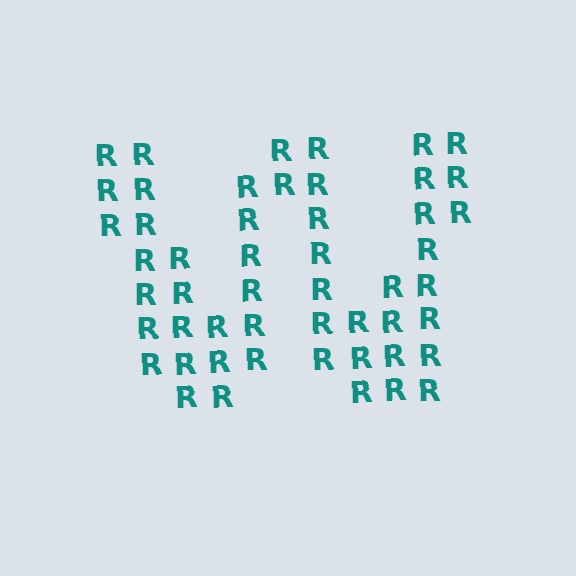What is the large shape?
The large shape is the letter W.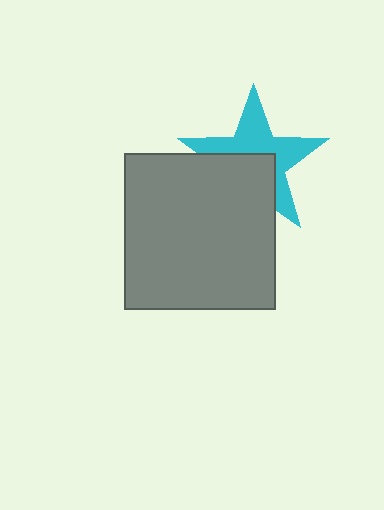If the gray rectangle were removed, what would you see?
You would see the complete cyan star.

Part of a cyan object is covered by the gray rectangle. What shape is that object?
It is a star.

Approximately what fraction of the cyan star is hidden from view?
Roughly 43% of the cyan star is hidden behind the gray rectangle.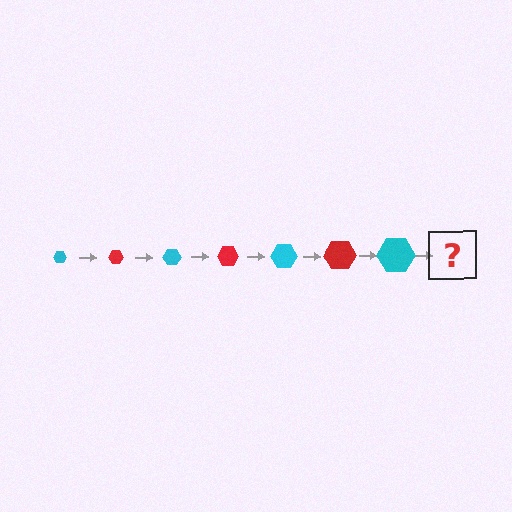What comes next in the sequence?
The next element should be a red hexagon, larger than the previous one.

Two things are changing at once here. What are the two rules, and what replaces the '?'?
The two rules are that the hexagon grows larger each step and the color cycles through cyan and red. The '?' should be a red hexagon, larger than the previous one.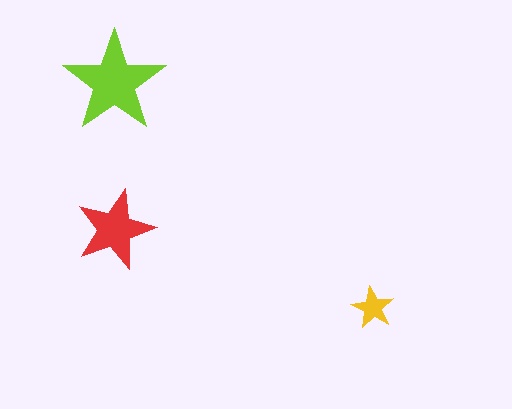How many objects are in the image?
There are 3 objects in the image.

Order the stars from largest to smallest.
the lime one, the red one, the yellow one.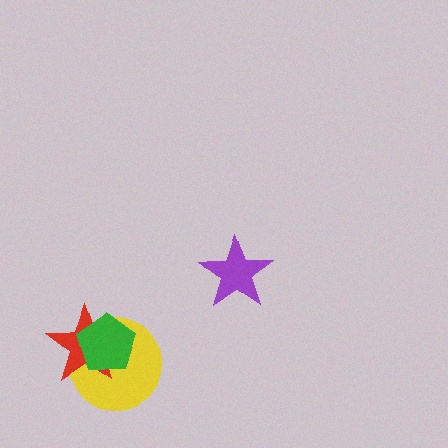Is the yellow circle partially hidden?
Yes, it is partially covered by another shape.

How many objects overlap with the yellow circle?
2 objects overlap with the yellow circle.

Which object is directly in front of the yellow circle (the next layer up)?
The red star is directly in front of the yellow circle.